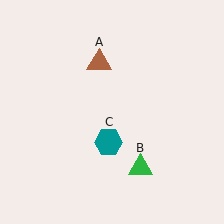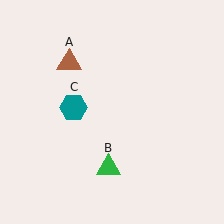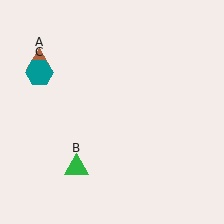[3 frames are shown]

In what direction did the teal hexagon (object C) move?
The teal hexagon (object C) moved up and to the left.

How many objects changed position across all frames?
3 objects changed position: brown triangle (object A), green triangle (object B), teal hexagon (object C).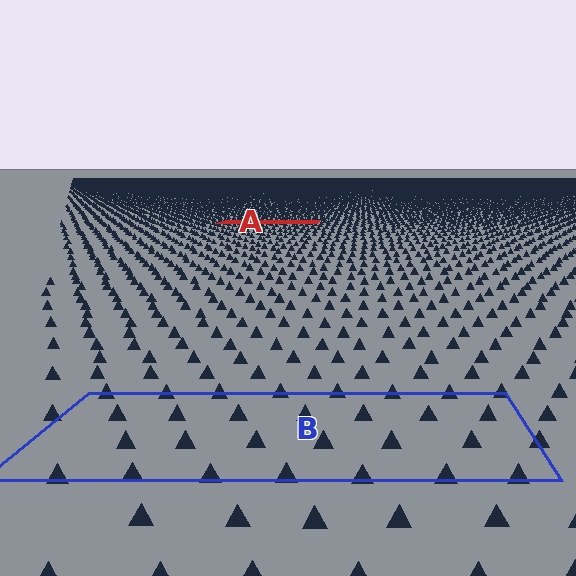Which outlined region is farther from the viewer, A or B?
Region A is farther from the viewer — the texture elements inside it appear smaller and more densely packed.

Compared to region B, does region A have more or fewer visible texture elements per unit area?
Region A has more texture elements per unit area — they are packed more densely because it is farther away.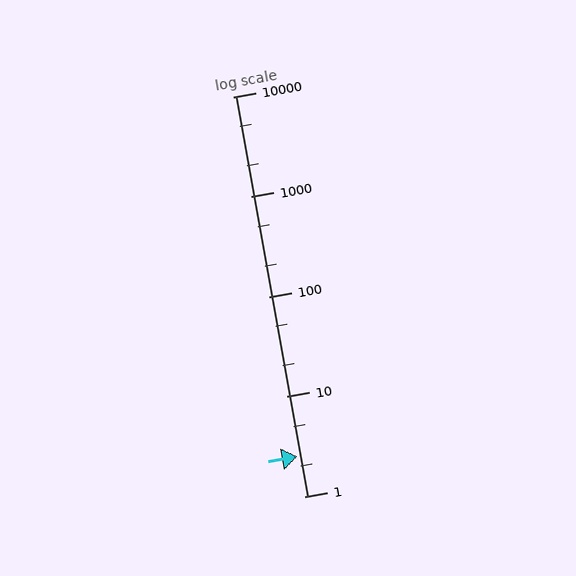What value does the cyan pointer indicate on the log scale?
The pointer indicates approximately 2.5.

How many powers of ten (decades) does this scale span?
The scale spans 4 decades, from 1 to 10000.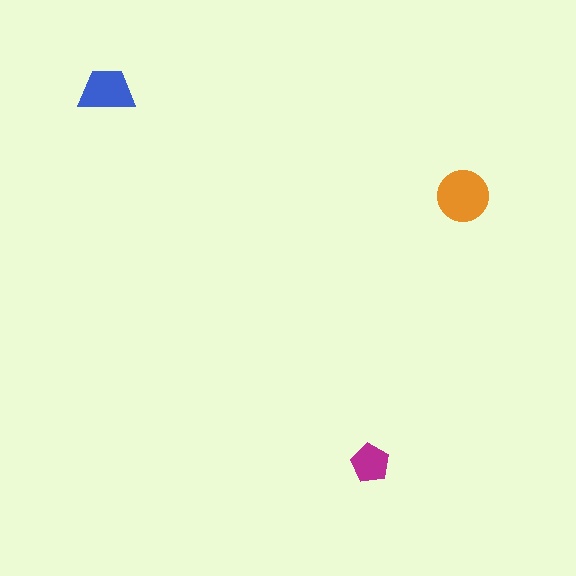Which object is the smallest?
The magenta pentagon.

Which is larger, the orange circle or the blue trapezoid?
The orange circle.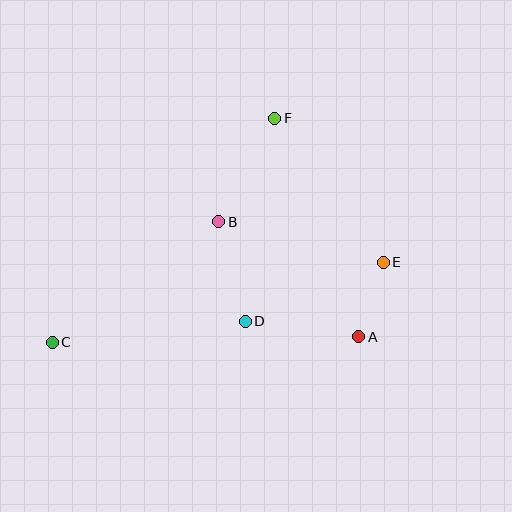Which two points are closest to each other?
Points A and E are closest to each other.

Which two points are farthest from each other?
Points C and E are farthest from each other.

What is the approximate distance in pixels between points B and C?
The distance between B and C is approximately 206 pixels.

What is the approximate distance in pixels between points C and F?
The distance between C and F is approximately 316 pixels.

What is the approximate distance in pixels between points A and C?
The distance between A and C is approximately 307 pixels.